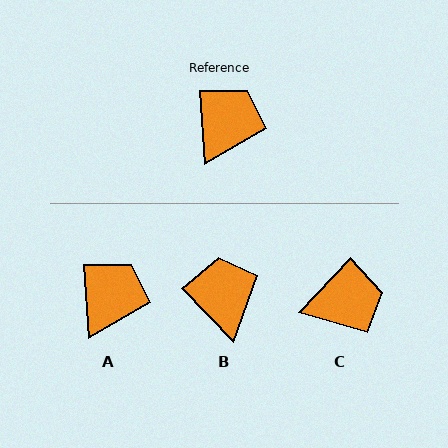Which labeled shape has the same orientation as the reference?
A.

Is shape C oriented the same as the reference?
No, it is off by about 47 degrees.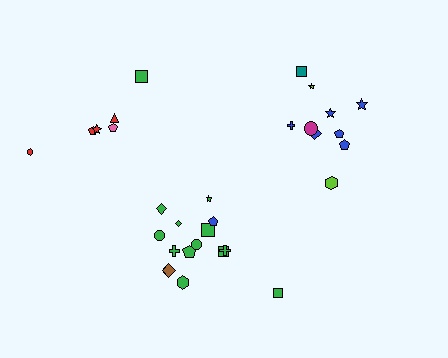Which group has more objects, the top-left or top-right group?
The top-right group.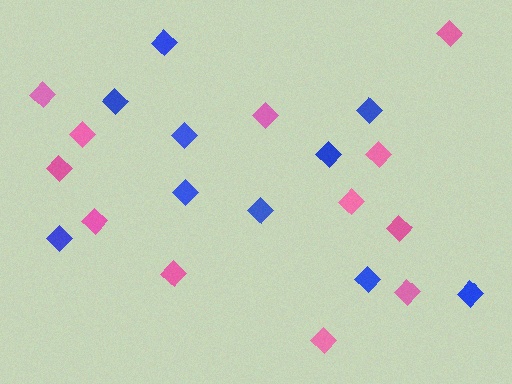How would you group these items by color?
There are 2 groups: one group of pink diamonds (12) and one group of blue diamonds (10).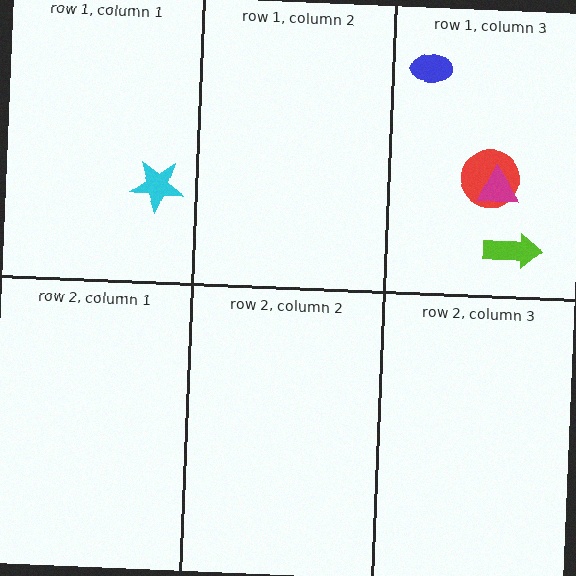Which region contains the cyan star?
The row 1, column 1 region.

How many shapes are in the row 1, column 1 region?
1.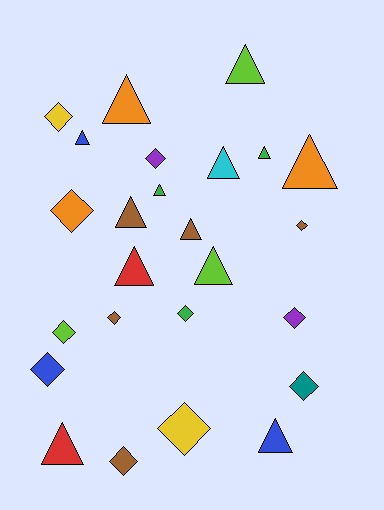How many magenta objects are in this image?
There are no magenta objects.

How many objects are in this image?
There are 25 objects.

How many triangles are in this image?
There are 13 triangles.